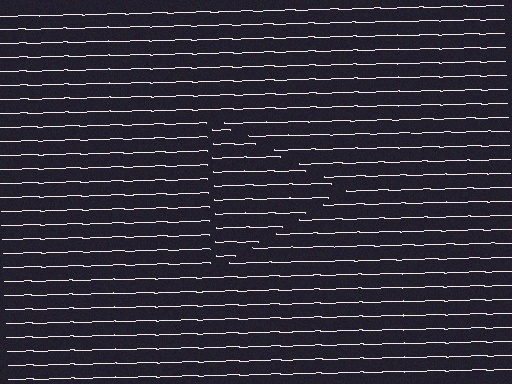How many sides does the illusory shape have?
3 sides — the line-ends trace a triangle.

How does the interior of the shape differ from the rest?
The interior of the shape contains the same grating, shifted by half a period — the contour is defined by the phase discontinuity where line-ends from the inner and outer gratings abut.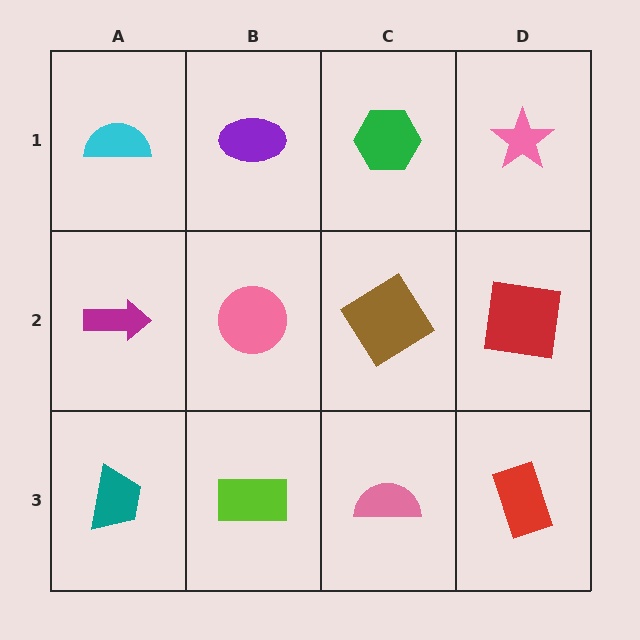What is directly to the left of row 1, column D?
A green hexagon.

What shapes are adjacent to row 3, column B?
A pink circle (row 2, column B), a teal trapezoid (row 3, column A), a pink semicircle (row 3, column C).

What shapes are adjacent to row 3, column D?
A red square (row 2, column D), a pink semicircle (row 3, column C).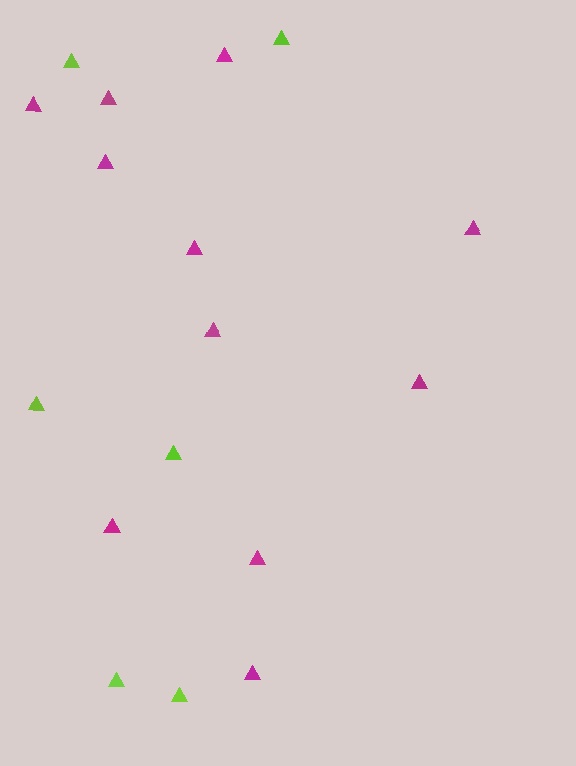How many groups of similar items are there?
There are 2 groups: one group of lime triangles (6) and one group of magenta triangles (11).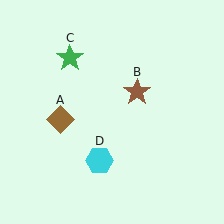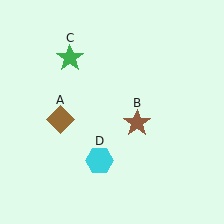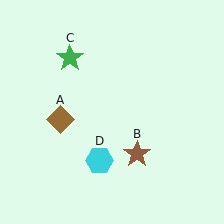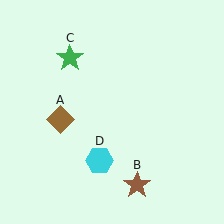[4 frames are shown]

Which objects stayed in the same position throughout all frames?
Brown diamond (object A) and green star (object C) and cyan hexagon (object D) remained stationary.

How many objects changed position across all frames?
1 object changed position: brown star (object B).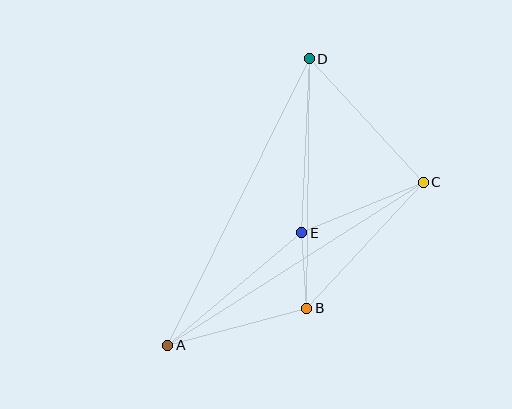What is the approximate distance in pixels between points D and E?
The distance between D and E is approximately 174 pixels.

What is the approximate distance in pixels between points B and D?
The distance between B and D is approximately 250 pixels.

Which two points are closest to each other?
Points B and E are closest to each other.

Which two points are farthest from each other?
Points A and D are farthest from each other.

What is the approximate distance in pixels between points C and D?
The distance between C and D is approximately 168 pixels.